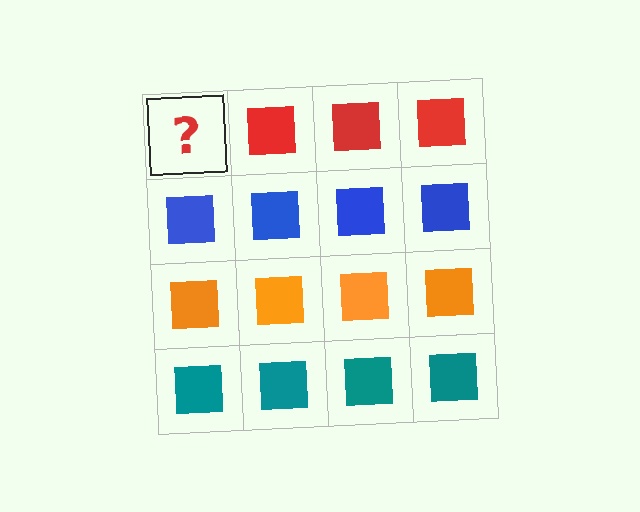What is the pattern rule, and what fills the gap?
The rule is that each row has a consistent color. The gap should be filled with a red square.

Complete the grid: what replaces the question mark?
The question mark should be replaced with a red square.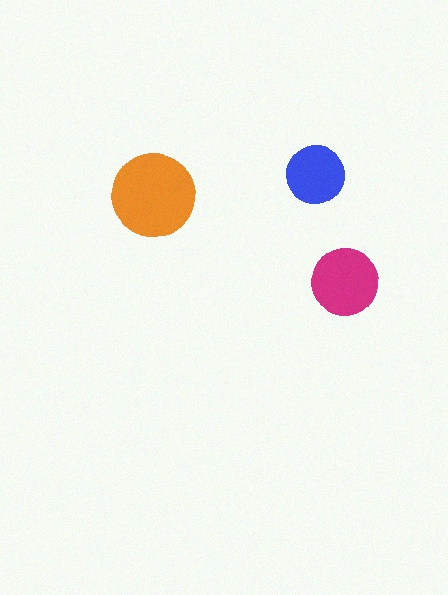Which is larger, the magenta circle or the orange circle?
The orange one.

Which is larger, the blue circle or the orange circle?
The orange one.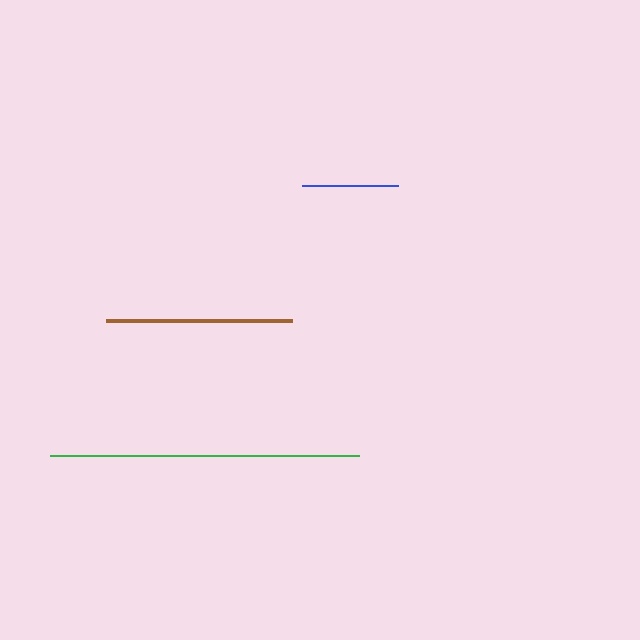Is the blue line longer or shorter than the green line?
The green line is longer than the blue line.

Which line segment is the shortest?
The blue line is the shortest at approximately 97 pixels.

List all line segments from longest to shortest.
From longest to shortest: green, brown, blue.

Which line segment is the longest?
The green line is the longest at approximately 309 pixels.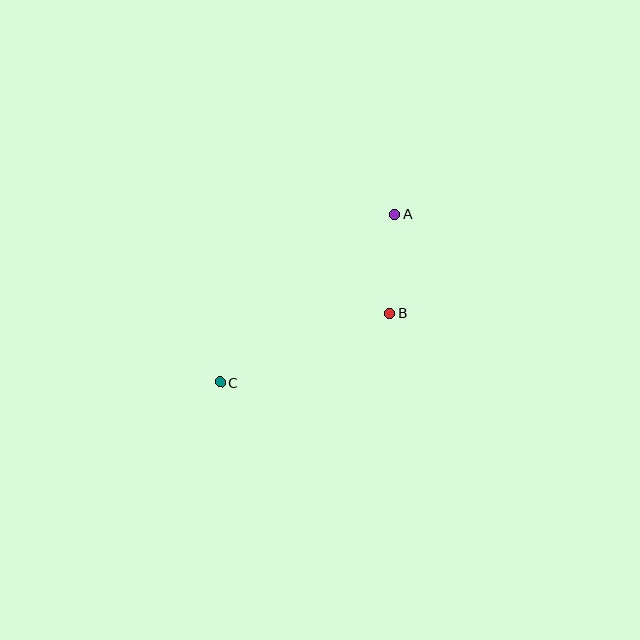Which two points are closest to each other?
Points A and B are closest to each other.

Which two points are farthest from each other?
Points A and C are farthest from each other.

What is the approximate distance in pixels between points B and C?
The distance between B and C is approximately 183 pixels.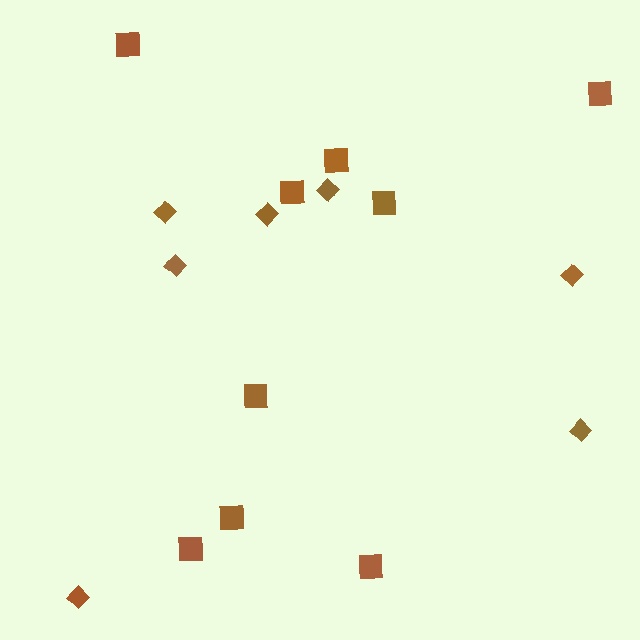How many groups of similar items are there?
There are 2 groups: one group of squares (9) and one group of diamonds (7).